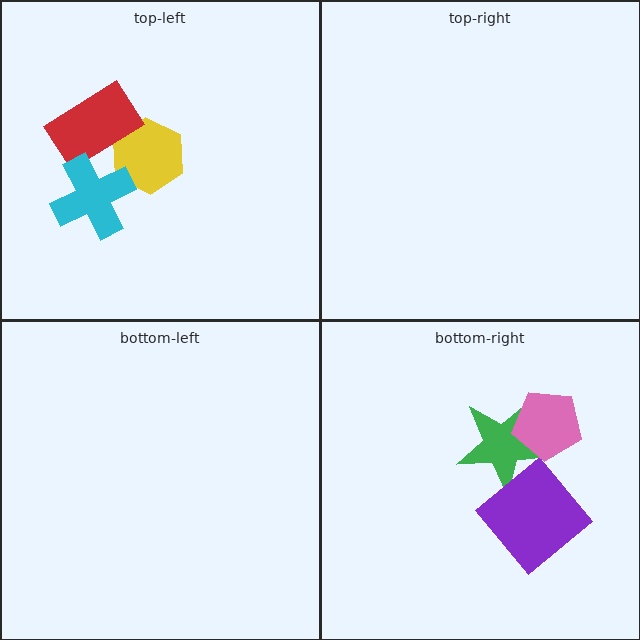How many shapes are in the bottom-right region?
3.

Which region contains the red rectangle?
The top-left region.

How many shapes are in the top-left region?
3.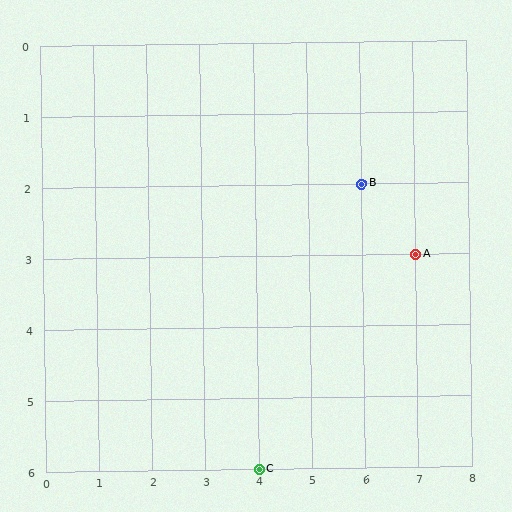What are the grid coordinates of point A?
Point A is at grid coordinates (7, 3).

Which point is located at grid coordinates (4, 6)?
Point C is at (4, 6).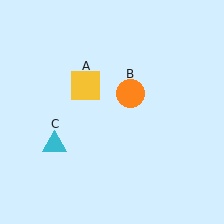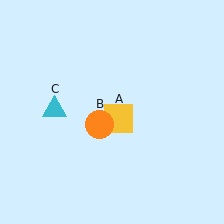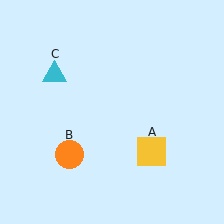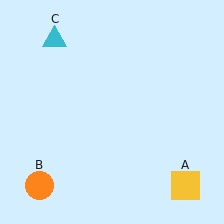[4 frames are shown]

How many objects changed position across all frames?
3 objects changed position: yellow square (object A), orange circle (object B), cyan triangle (object C).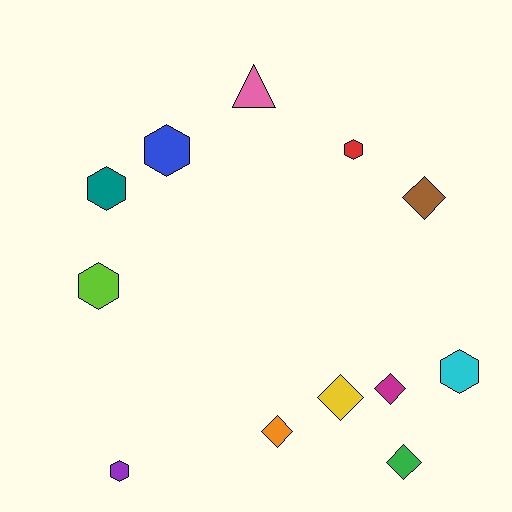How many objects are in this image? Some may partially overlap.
There are 12 objects.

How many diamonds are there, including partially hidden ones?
There are 5 diamonds.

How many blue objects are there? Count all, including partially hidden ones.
There is 1 blue object.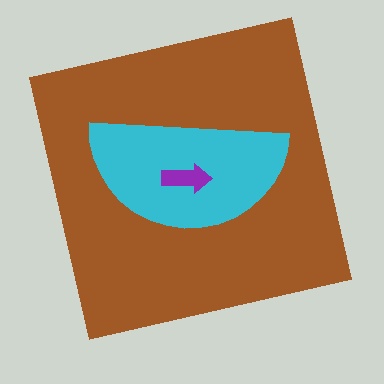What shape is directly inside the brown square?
The cyan semicircle.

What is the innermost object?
The purple arrow.